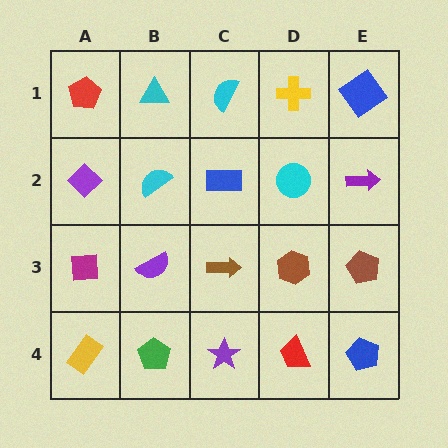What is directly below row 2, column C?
A brown arrow.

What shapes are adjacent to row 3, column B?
A cyan semicircle (row 2, column B), a green pentagon (row 4, column B), a magenta square (row 3, column A), a brown arrow (row 3, column C).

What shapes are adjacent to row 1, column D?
A cyan circle (row 2, column D), a cyan semicircle (row 1, column C), a blue diamond (row 1, column E).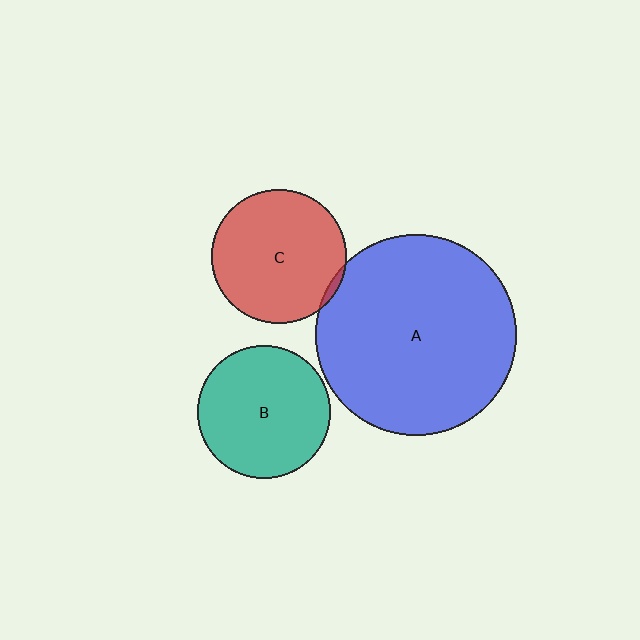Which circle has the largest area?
Circle A (blue).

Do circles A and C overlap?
Yes.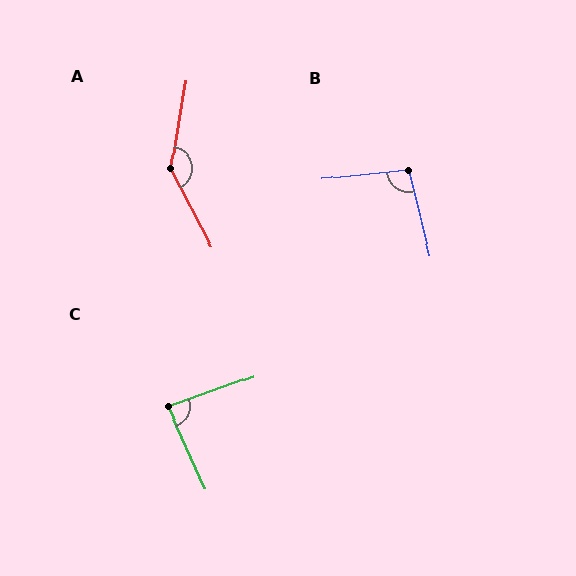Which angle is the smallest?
C, at approximately 85 degrees.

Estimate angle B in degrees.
Approximately 98 degrees.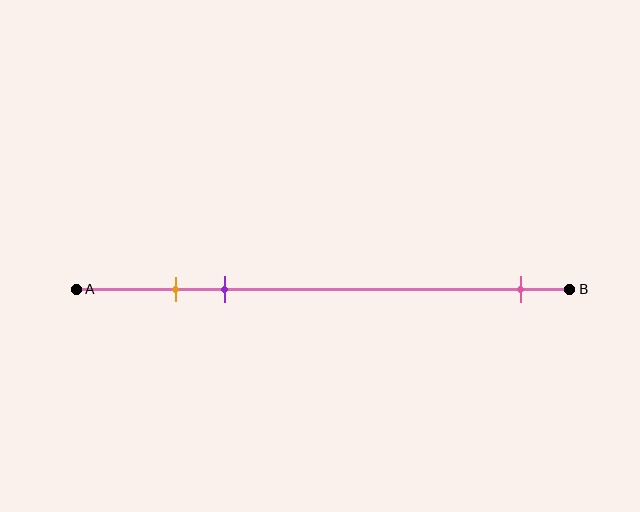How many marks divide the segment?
There are 3 marks dividing the segment.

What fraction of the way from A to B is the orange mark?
The orange mark is approximately 20% (0.2) of the way from A to B.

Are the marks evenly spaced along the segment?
No, the marks are not evenly spaced.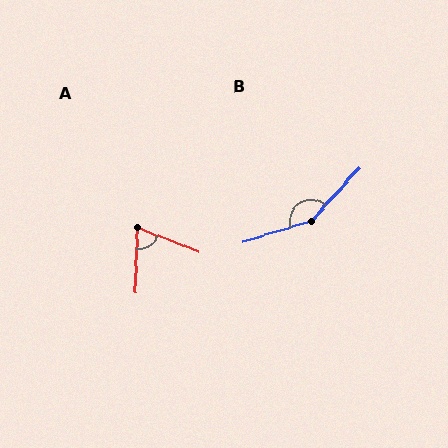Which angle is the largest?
B, at approximately 149 degrees.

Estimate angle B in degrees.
Approximately 149 degrees.